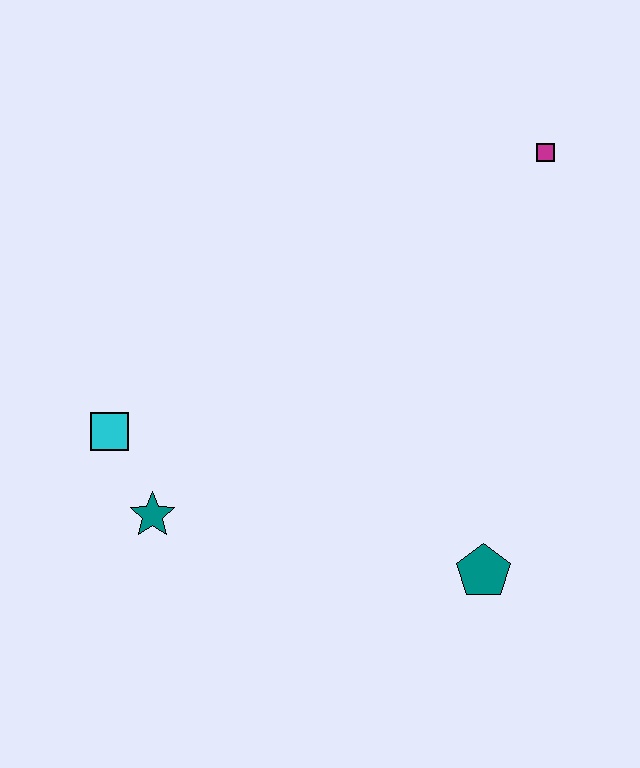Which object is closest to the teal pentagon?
The teal star is closest to the teal pentagon.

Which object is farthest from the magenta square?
The teal star is farthest from the magenta square.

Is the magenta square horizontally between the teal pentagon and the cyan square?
No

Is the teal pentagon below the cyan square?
Yes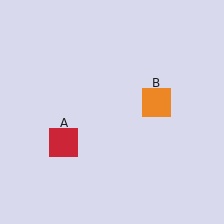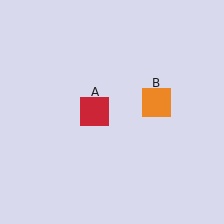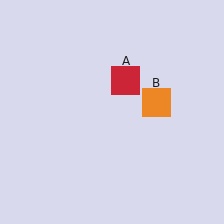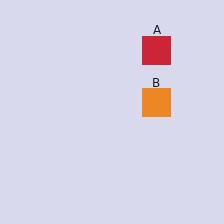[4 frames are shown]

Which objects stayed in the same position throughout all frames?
Orange square (object B) remained stationary.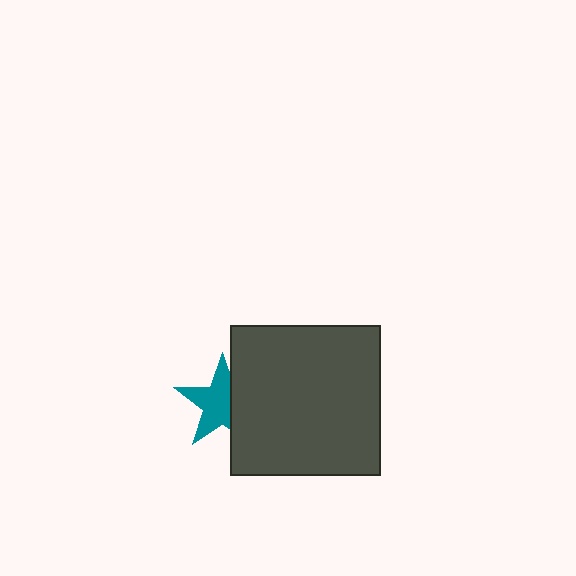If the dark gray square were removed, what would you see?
You would see the complete teal star.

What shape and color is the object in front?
The object in front is a dark gray square.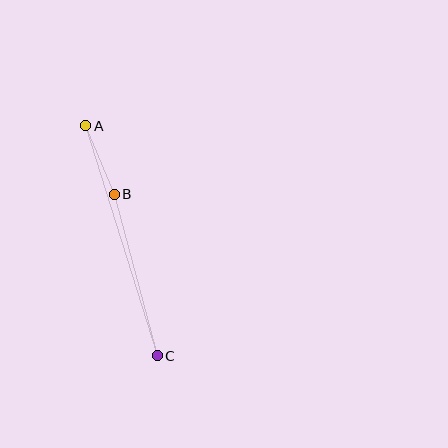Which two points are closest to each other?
Points A and B are closest to each other.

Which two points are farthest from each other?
Points A and C are farthest from each other.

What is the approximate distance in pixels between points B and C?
The distance between B and C is approximately 167 pixels.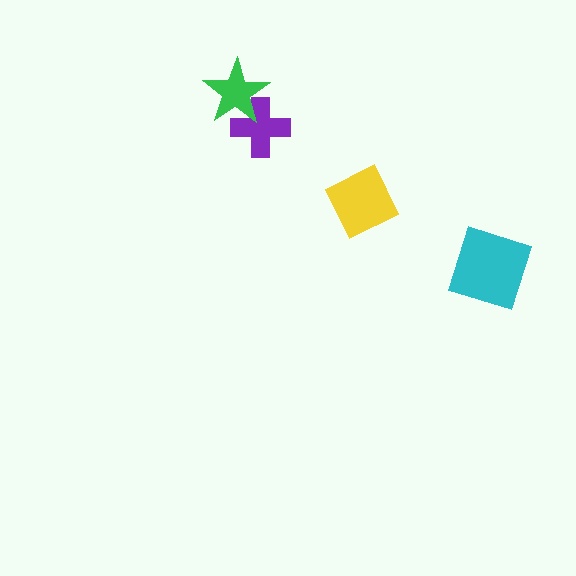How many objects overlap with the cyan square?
0 objects overlap with the cyan square.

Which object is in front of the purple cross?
The green star is in front of the purple cross.